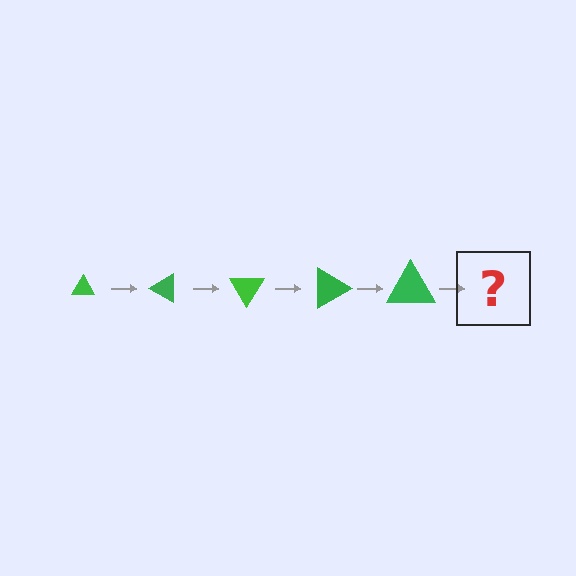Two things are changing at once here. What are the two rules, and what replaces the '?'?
The two rules are that the triangle grows larger each step and it rotates 30 degrees each step. The '?' should be a triangle, larger than the previous one and rotated 150 degrees from the start.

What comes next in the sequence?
The next element should be a triangle, larger than the previous one and rotated 150 degrees from the start.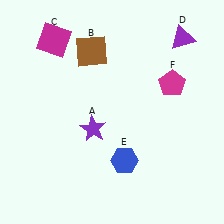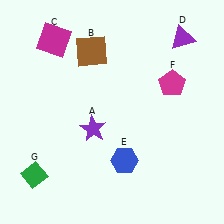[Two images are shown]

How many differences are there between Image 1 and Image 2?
There is 1 difference between the two images.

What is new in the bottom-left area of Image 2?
A green diamond (G) was added in the bottom-left area of Image 2.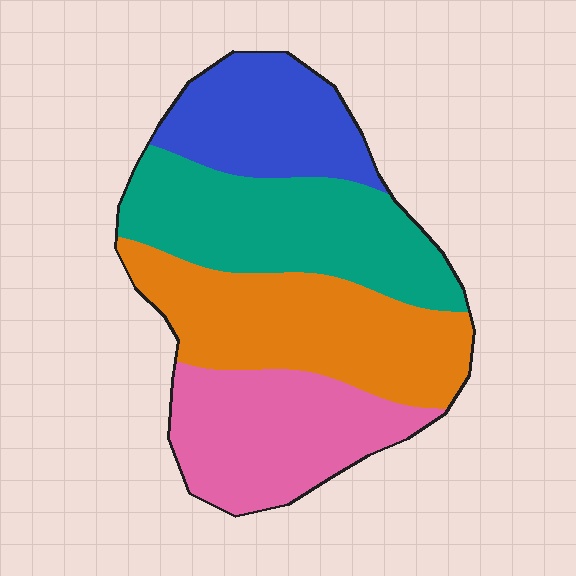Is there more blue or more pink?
Pink.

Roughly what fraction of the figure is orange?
Orange covers roughly 30% of the figure.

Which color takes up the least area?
Blue, at roughly 20%.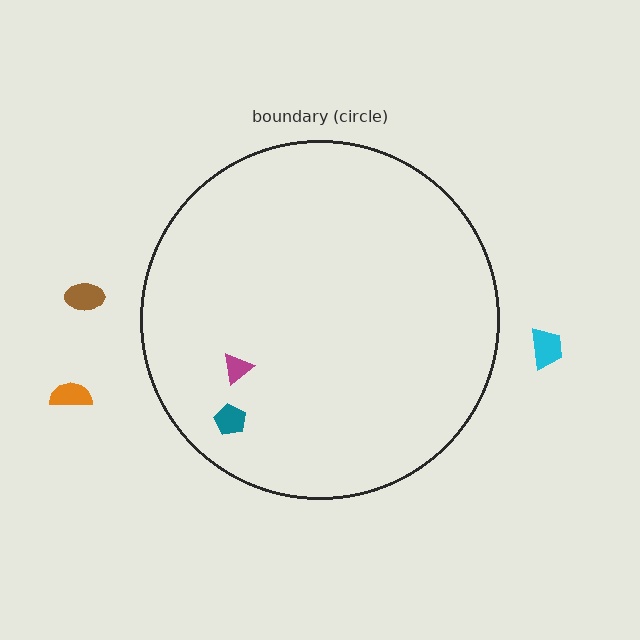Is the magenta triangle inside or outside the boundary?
Inside.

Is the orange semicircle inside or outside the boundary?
Outside.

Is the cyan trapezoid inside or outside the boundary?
Outside.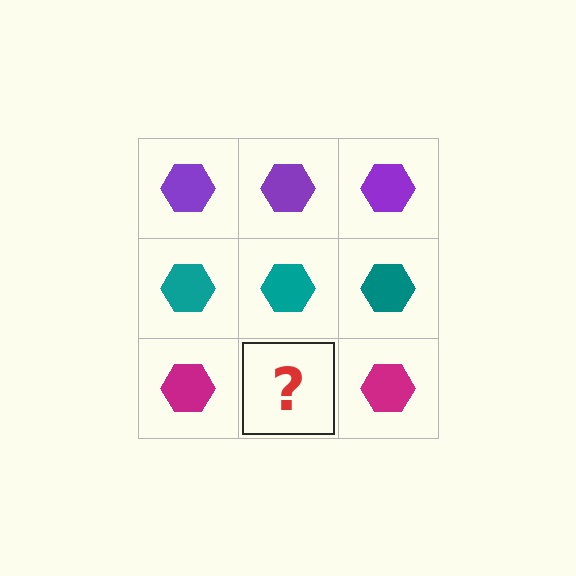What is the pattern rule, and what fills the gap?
The rule is that each row has a consistent color. The gap should be filled with a magenta hexagon.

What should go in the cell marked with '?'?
The missing cell should contain a magenta hexagon.